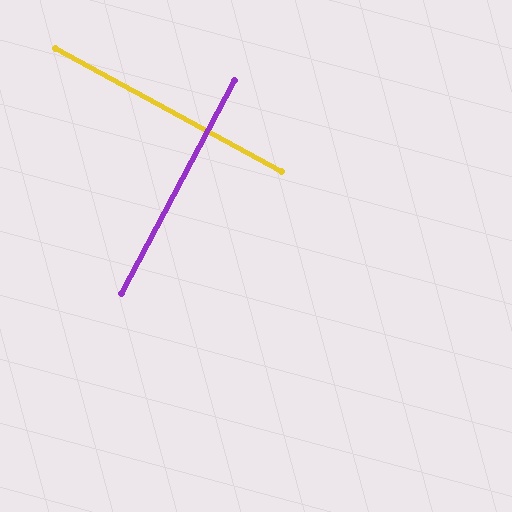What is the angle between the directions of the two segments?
Approximately 89 degrees.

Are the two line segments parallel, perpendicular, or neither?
Perpendicular — they meet at approximately 89°.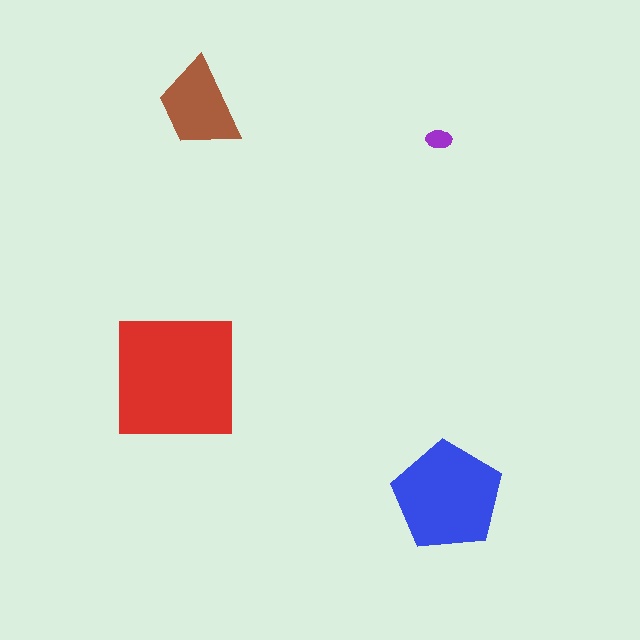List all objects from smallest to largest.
The purple ellipse, the brown trapezoid, the blue pentagon, the red square.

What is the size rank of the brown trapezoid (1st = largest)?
3rd.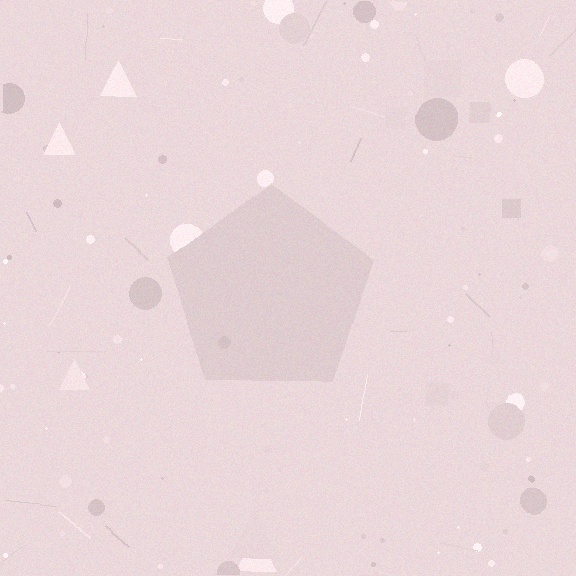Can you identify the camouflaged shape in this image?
The camouflaged shape is a pentagon.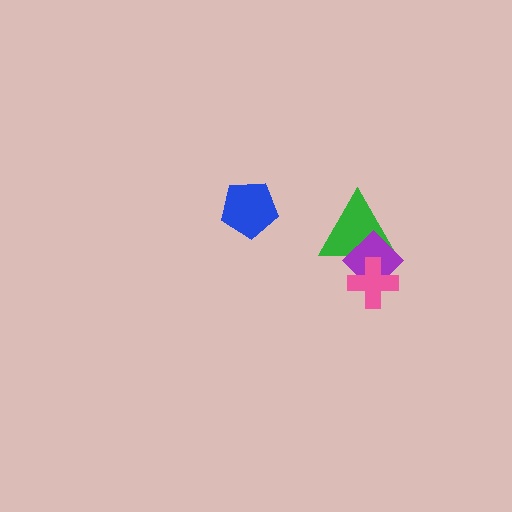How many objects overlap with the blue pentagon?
0 objects overlap with the blue pentagon.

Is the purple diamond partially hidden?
Yes, it is partially covered by another shape.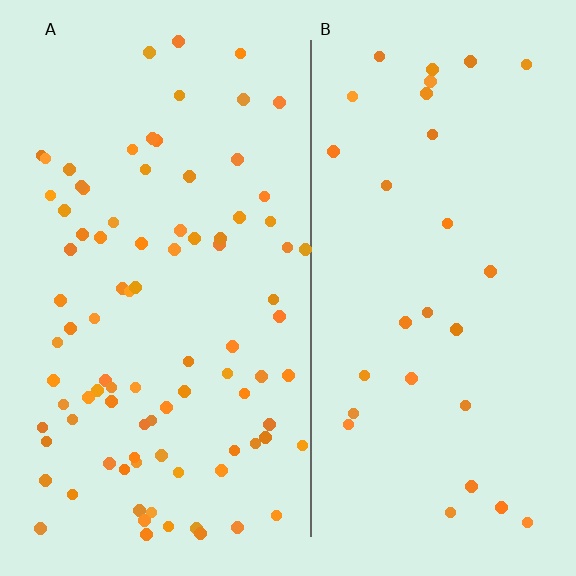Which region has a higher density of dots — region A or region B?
A (the left).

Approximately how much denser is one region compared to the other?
Approximately 3.1× — region A over region B.